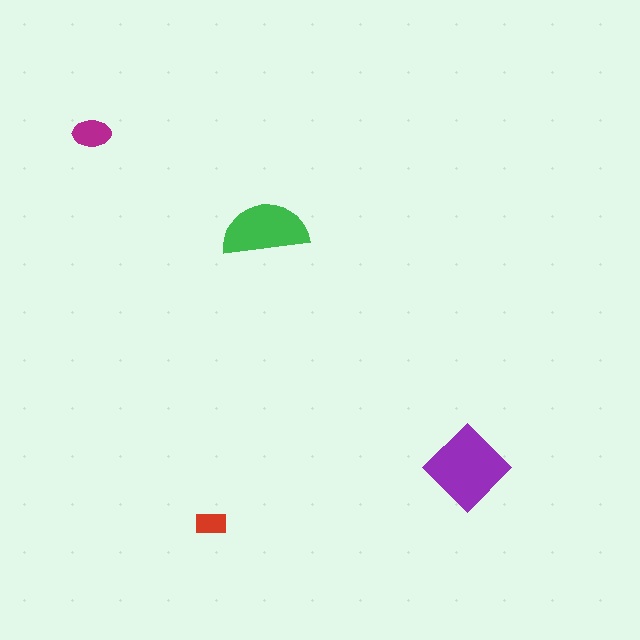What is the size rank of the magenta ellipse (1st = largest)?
3rd.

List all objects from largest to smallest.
The purple diamond, the green semicircle, the magenta ellipse, the red rectangle.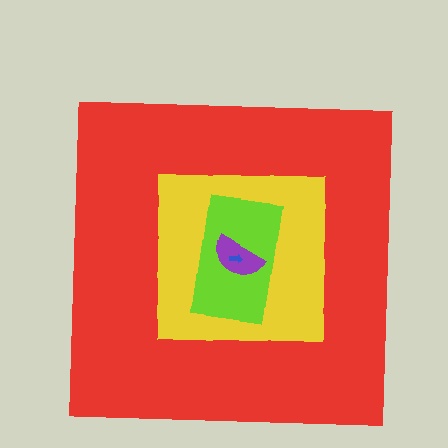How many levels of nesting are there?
5.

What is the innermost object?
The blue arrow.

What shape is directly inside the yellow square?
The lime rectangle.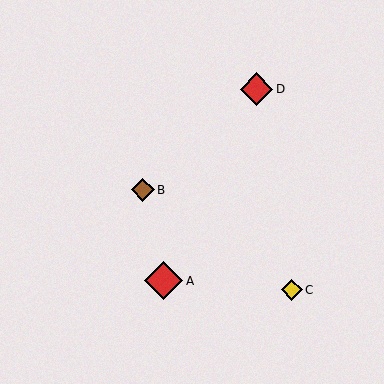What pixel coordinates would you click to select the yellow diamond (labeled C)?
Click at (292, 290) to select the yellow diamond C.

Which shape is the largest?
The red diamond (labeled A) is the largest.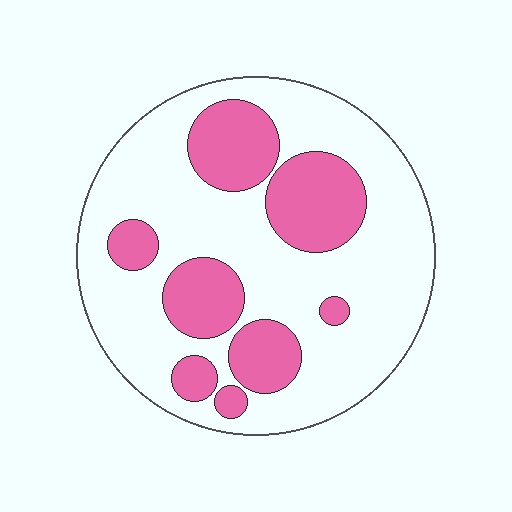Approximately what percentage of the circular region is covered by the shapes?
Approximately 30%.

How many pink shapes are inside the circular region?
8.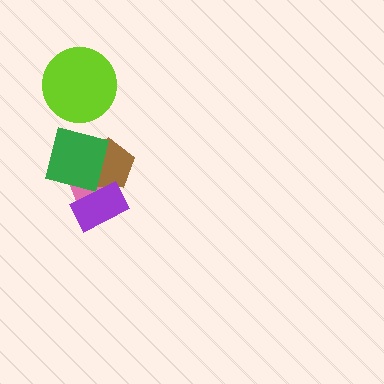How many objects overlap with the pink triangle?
3 objects overlap with the pink triangle.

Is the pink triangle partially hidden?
Yes, it is partially covered by another shape.